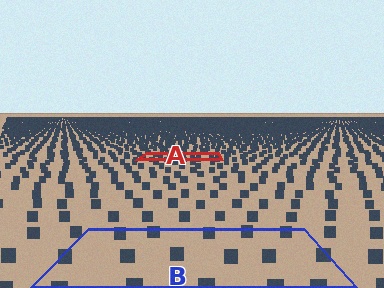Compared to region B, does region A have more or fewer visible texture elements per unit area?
Region A has more texture elements per unit area — they are packed more densely because it is farther away.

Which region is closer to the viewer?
Region B is closer. The texture elements there are larger and more spread out.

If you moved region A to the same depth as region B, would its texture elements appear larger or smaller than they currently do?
They would appear larger. At a closer depth, the same texture elements are projected at a bigger on-screen size.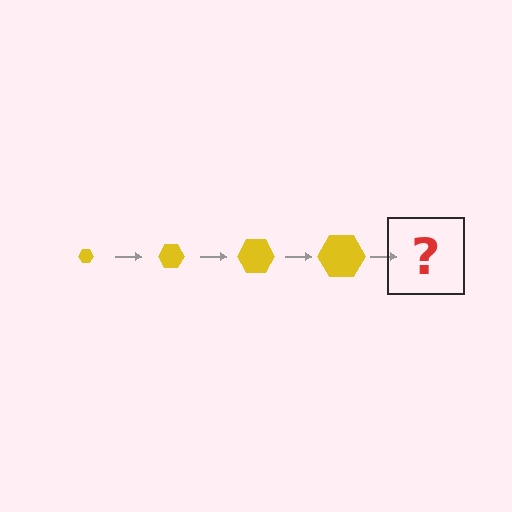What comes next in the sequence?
The next element should be a yellow hexagon, larger than the previous one.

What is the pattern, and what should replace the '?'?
The pattern is that the hexagon gets progressively larger each step. The '?' should be a yellow hexagon, larger than the previous one.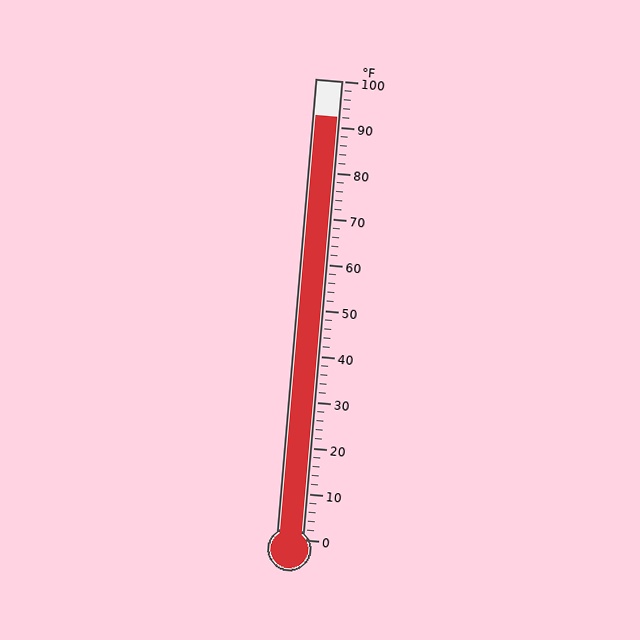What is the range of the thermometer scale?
The thermometer scale ranges from 0°F to 100°F.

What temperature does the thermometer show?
The thermometer shows approximately 92°F.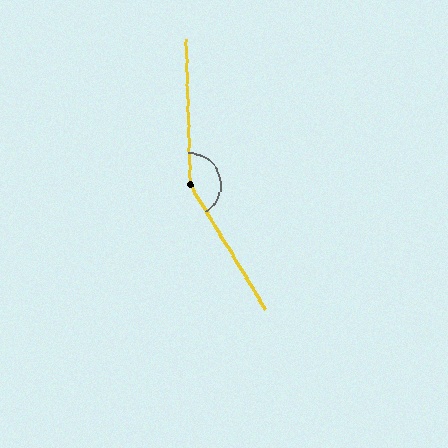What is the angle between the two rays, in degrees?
Approximately 150 degrees.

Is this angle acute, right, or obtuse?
It is obtuse.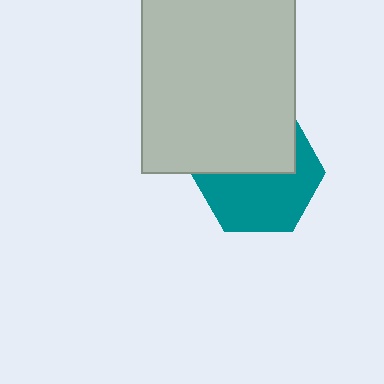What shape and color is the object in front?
The object in front is a light gray rectangle.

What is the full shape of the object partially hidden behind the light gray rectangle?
The partially hidden object is a teal hexagon.